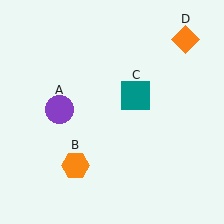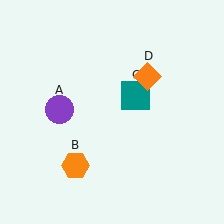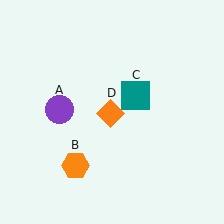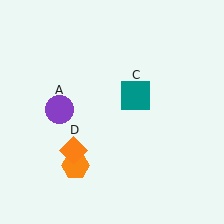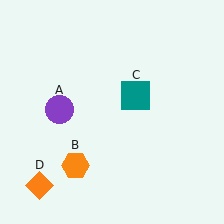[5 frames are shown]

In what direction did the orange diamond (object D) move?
The orange diamond (object D) moved down and to the left.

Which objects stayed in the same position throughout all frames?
Purple circle (object A) and orange hexagon (object B) and teal square (object C) remained stationary.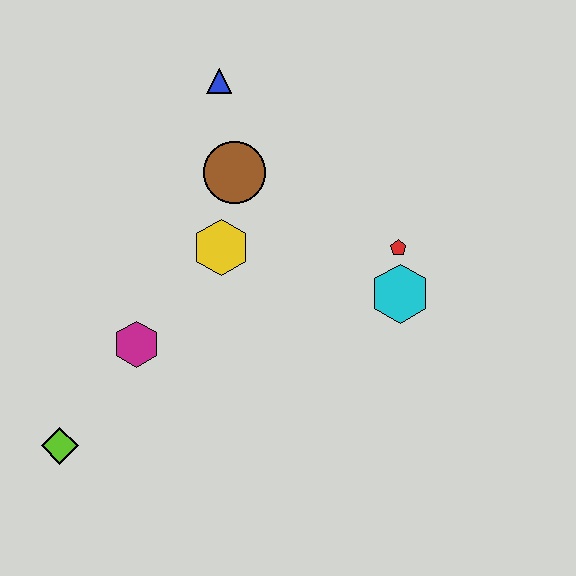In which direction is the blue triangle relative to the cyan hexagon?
The blue triangle is above the cyan hexagon.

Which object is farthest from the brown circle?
The lime diamond is farthest from the brown circle.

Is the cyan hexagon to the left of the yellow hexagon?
No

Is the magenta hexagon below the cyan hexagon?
Yes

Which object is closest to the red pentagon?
The cyan hexagon is closest to the red pentagon.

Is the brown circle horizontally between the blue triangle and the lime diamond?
No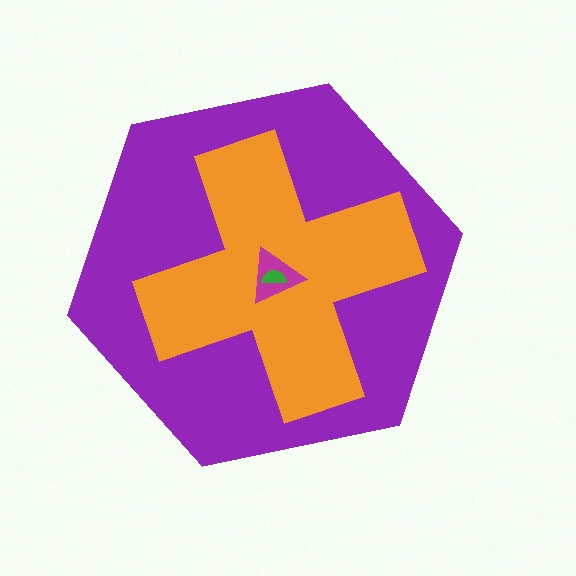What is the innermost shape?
The green semicircle.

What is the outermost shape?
The purple hexagon.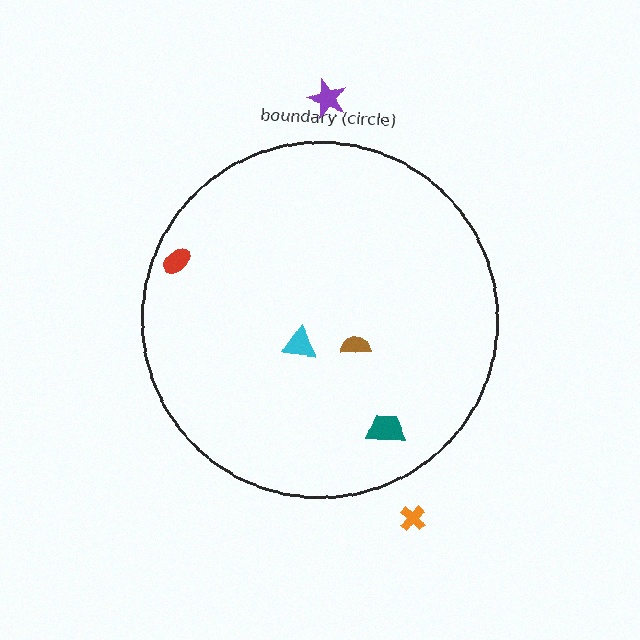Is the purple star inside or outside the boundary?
Outside.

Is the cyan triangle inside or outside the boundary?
Inside.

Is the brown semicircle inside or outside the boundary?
Inside.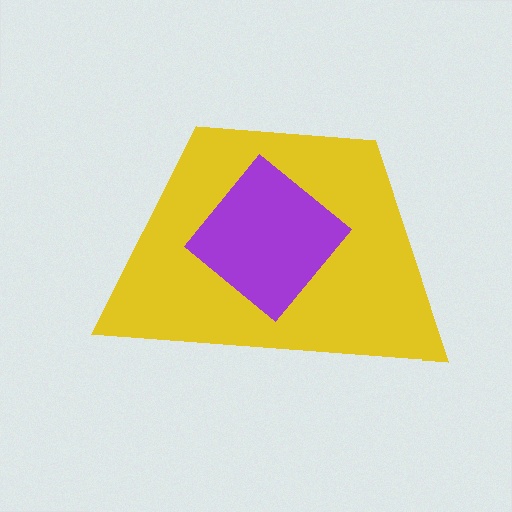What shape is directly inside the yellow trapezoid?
The purple diamond.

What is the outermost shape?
The yellow trapezoid.